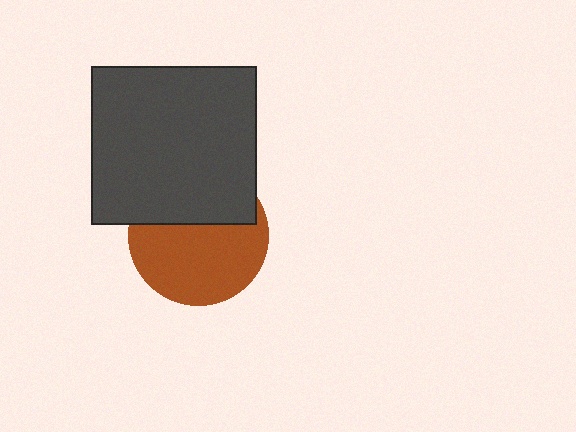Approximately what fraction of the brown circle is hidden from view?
Roughly 40% of the brown circle is hidden behind the dark gray rectangle.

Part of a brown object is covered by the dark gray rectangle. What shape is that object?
It is a circle.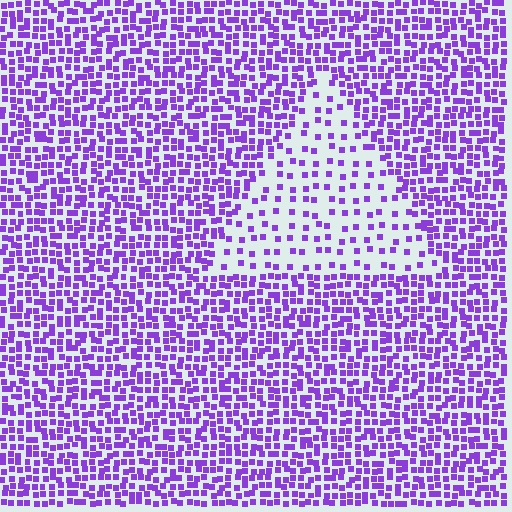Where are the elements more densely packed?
The elements are more densely packed outside the triangle boundary.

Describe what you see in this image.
The image contains small purple elements arranged at two different densities. A triangle-shaped region is visible where the elements are less densely packed than the surrounding area.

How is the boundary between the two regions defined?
The boundary is defined by a change in element density (approximately 2.6x ratio). All elements are the same color, size, and shape.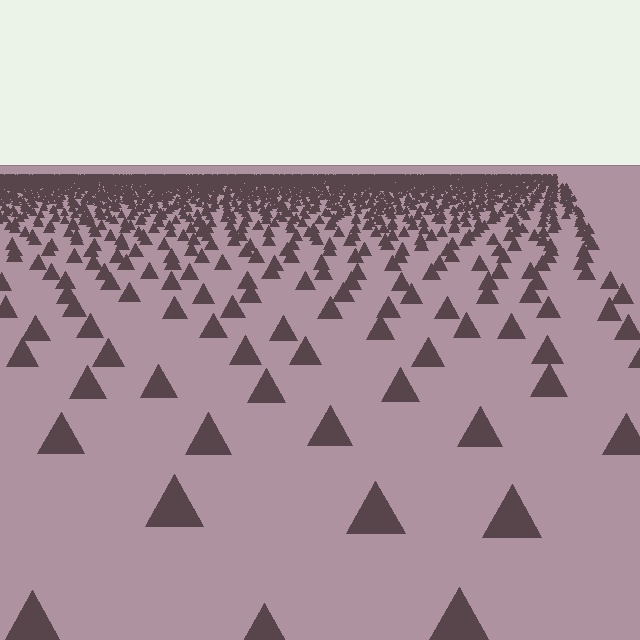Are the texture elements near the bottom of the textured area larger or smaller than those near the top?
Larger. Near the bottom, elements are closer to the viewer and appear at a bigger on-screen size.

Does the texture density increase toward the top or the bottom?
Density increases toward the top.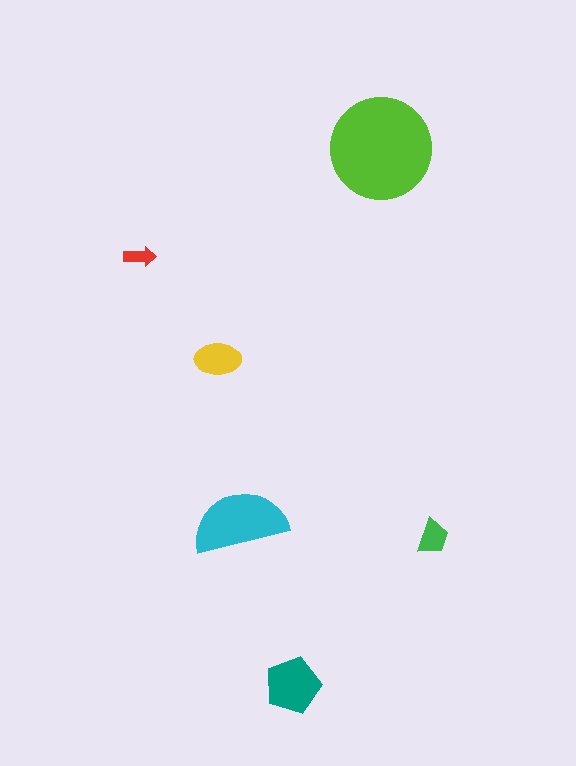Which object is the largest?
The lime circle.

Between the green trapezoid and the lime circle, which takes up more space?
The lime circle.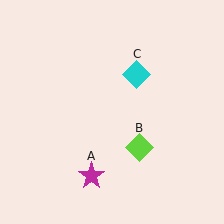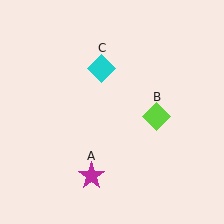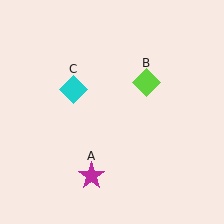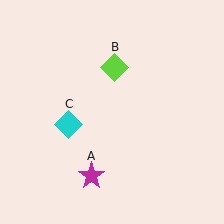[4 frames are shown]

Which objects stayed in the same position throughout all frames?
Magenta star (object A) remained stationary.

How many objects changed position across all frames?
2 objects changed position: lime diamond (object B), cyan diamond (object C).